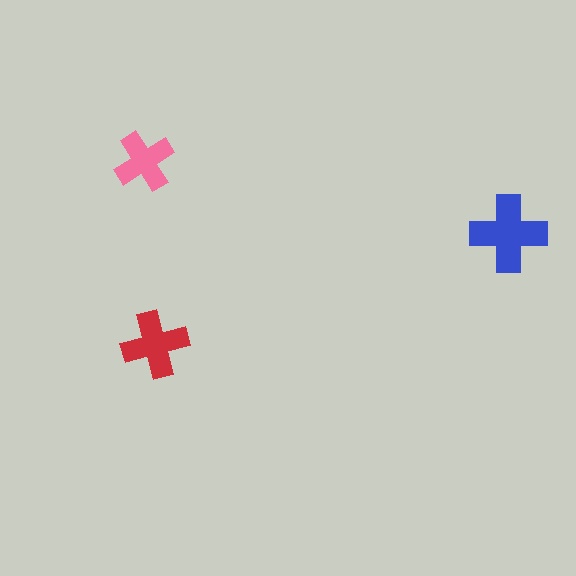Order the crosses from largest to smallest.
the blue one, the red one, the pink one.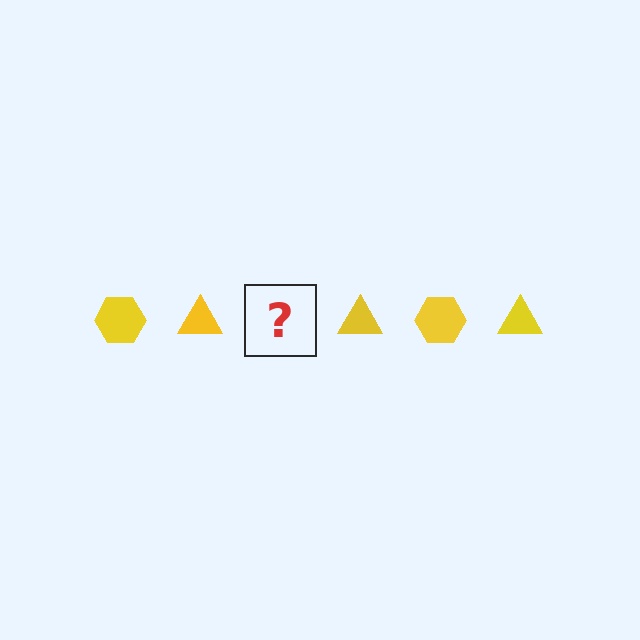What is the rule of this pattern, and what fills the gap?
The rule is that the pattern cycles through hexagon, triangle shapes in yellow. The gap should be filled with a yellow hexagon.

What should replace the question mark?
The question mark should be replaced with a yellow hexagon.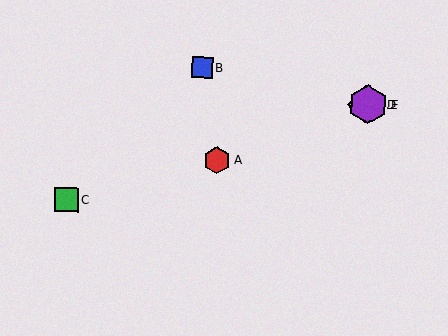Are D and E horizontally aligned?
Yes, both are at y≈105.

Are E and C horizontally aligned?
No, E is at y≈105 and C is at y≈199.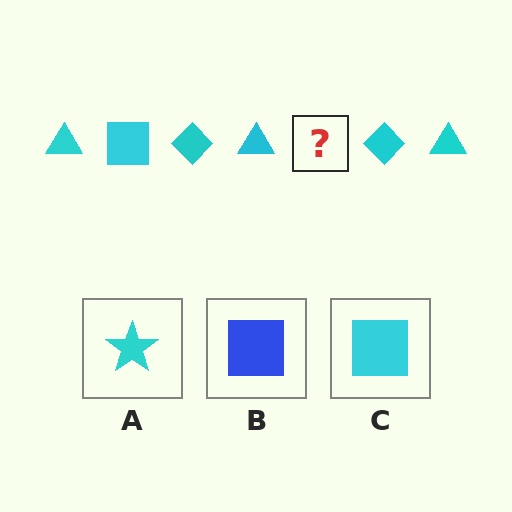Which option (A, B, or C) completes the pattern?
C.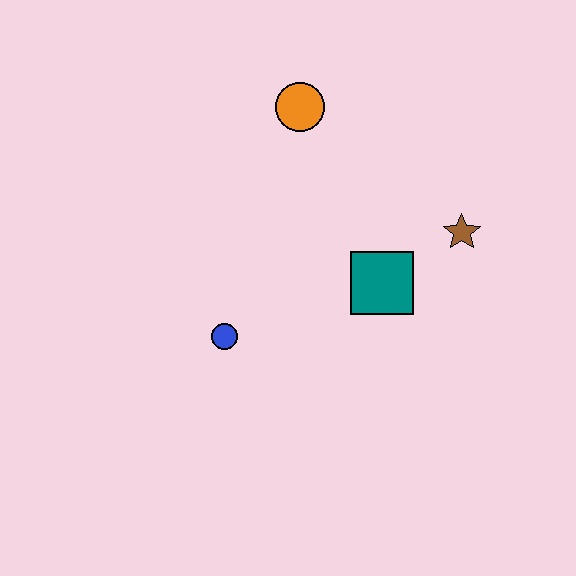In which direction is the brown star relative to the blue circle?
The brown star is to the right of the blue circle.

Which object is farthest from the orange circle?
The blue circle is farthest from the orange circle.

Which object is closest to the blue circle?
The teal square is closest to the blue circle.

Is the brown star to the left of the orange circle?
No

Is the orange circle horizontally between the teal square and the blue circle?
Yes